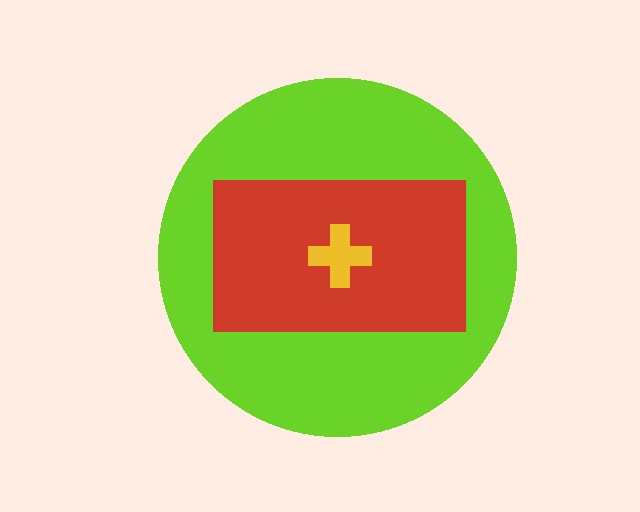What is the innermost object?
The yellow cross.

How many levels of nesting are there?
3.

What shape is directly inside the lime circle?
The red rectangle.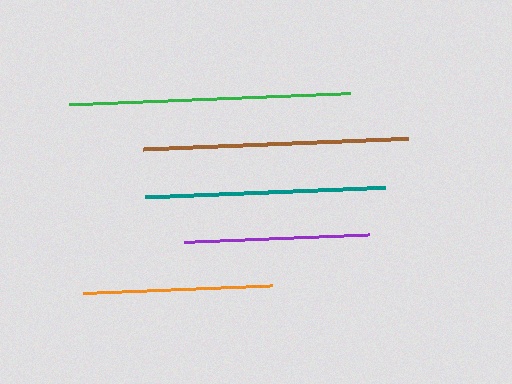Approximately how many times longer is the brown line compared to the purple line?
The brown line is approximately 1.4 times the length of the purple line.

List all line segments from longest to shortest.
From longest to shortest: green, brown, teal, orange, purple.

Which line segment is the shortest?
The purple line is the shortest at approximately 185 pixels.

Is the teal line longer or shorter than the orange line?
The teal line is longer than the orange line.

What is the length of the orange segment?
The orange segment is approximately 190 pixels long.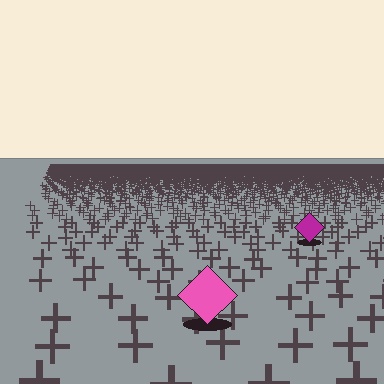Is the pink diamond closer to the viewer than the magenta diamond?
Yes. The pink diamond is closer — you can tell from the texture gradient: the ground texture is coarser near it.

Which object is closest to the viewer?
The pink diamond is closest. The texture marks near it are larger and more spread out.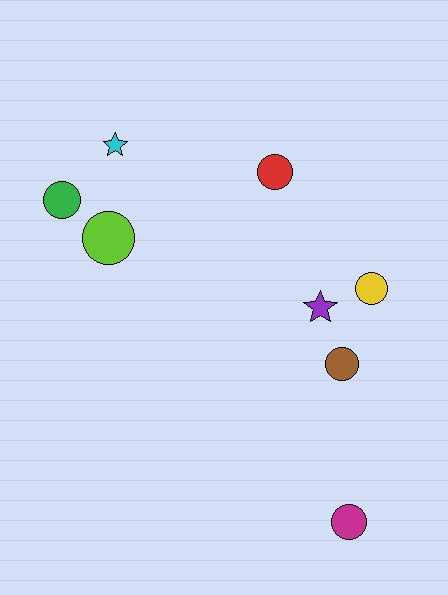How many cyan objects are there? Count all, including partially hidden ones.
There is 1 cyan object.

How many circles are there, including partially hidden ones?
There are 6 circles.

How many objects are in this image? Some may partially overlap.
There are 8 objects.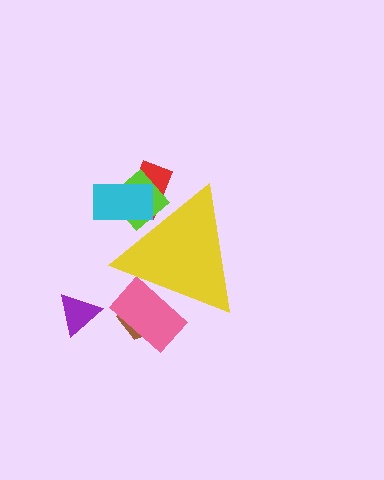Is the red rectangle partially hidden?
Yes, the red rectangle is partially hidden behind the yellow triangle.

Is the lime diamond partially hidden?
Yes, the lime diamond is partially hidden behind the yellow triangle.